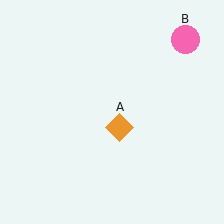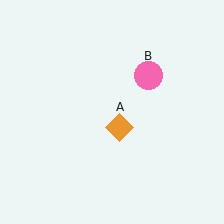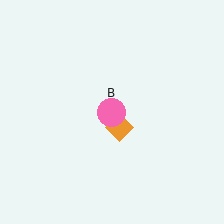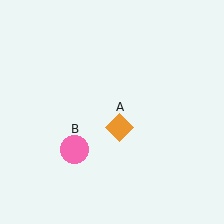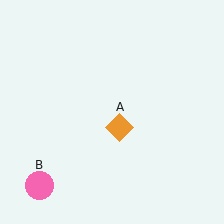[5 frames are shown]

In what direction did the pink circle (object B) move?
The pink circle (object B) moved down and to the left.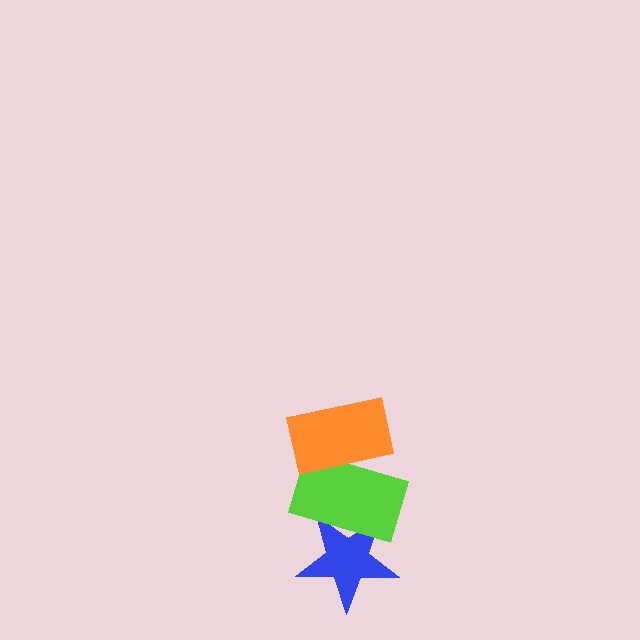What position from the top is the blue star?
The blue star is 3rd from the top.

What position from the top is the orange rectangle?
The orange rectangle is 1st from the top.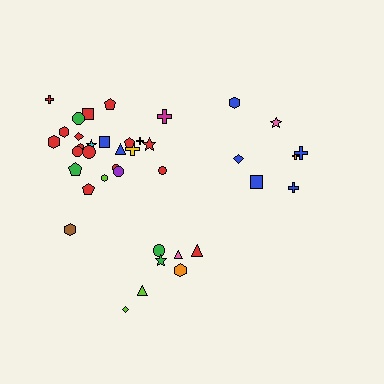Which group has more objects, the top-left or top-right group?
The top-left group.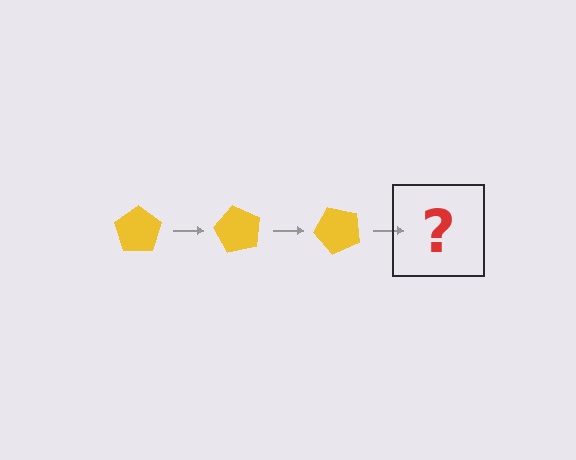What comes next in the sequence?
The next element should be a yellow pentagon rotated 180 degrees.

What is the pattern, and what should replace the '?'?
The pattern is that the pentagon rotates 60 degrees each step. The '?' should be a yellow pentagon rotated 180 degrees.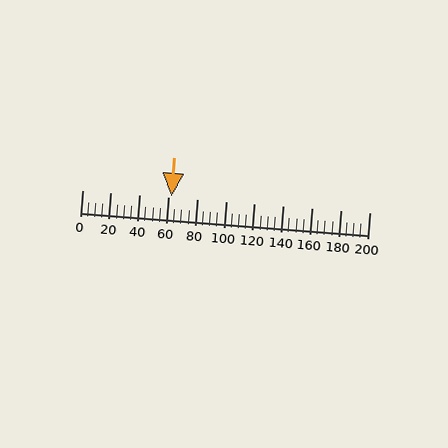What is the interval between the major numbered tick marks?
The major tick marks are spaced 20 units apart.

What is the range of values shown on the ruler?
The ruler shows values from 0 to 200.